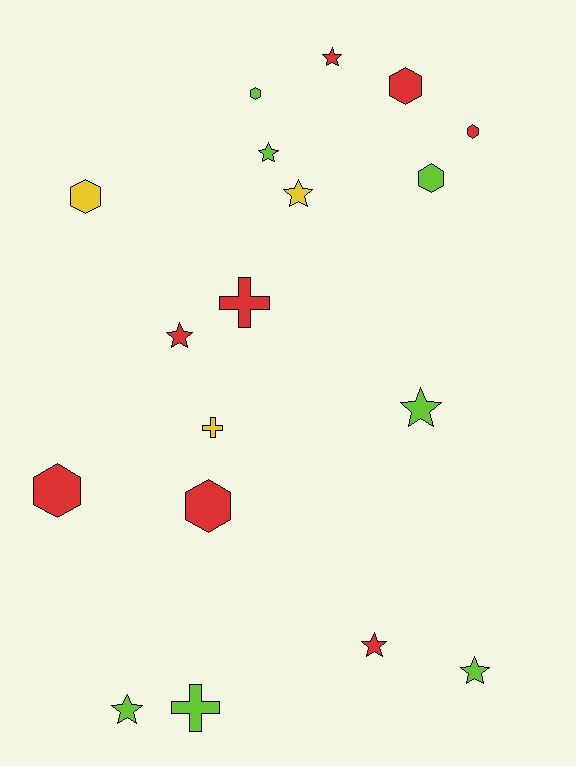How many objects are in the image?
There are 18 objects.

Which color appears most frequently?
Red, with 8 objects.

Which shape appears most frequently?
Star, with 8 objects.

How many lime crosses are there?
There is 1 lime cross.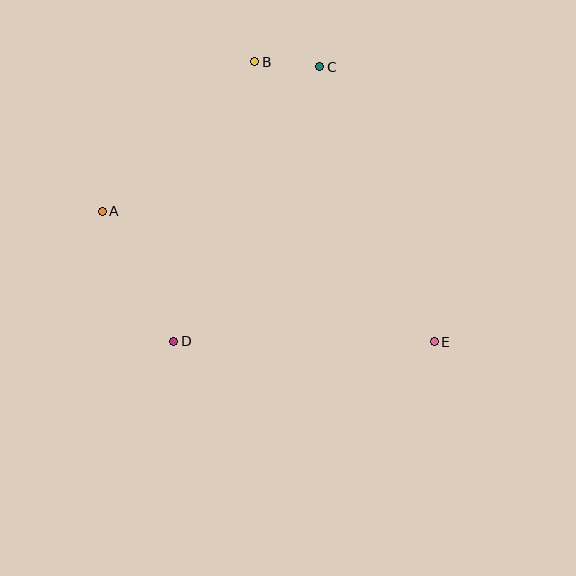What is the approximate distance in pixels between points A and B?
The distance between A and B is approximately 214 pixels.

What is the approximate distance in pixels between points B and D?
The distance between B and D is approximately 291 pixels.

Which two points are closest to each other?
Points B and C are closest to each other.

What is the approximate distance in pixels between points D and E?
The distance between D and E is approximately 260 pixels.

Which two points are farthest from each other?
Points A and E are farthest from each other.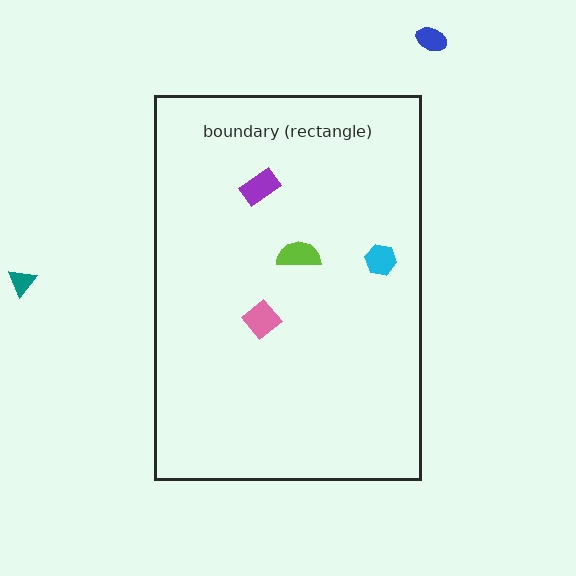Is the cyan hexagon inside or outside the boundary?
Inside.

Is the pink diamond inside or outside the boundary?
Inside.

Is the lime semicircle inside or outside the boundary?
Inside.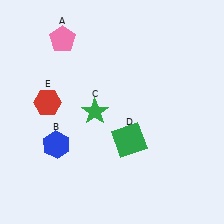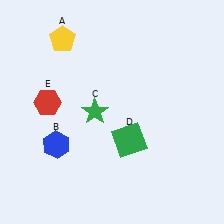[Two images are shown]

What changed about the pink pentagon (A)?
In Image 1, A is pink. In Image 2, it changed to yellow.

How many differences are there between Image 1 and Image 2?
There is 1 difference between the two images.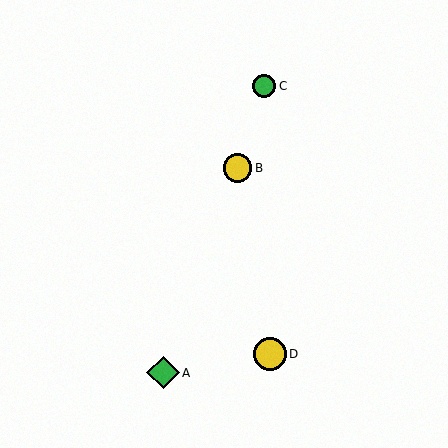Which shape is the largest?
The yellow circle (labeled D) is the largest.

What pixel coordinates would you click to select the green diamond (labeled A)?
Click at (163, 373) to select the green diamond A.